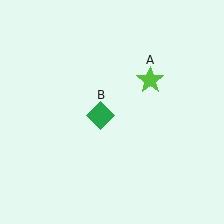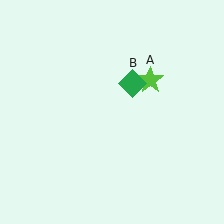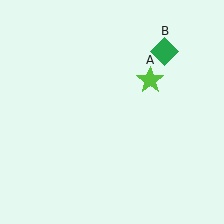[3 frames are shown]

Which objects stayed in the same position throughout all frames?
Lime star (object A) remained stationary.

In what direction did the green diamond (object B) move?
The green diamond (object B) moved up and to the right.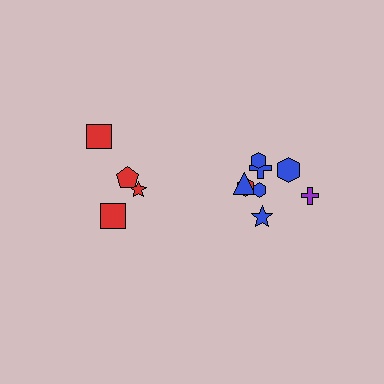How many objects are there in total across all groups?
There are 12 objects.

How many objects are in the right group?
There are 8 objects.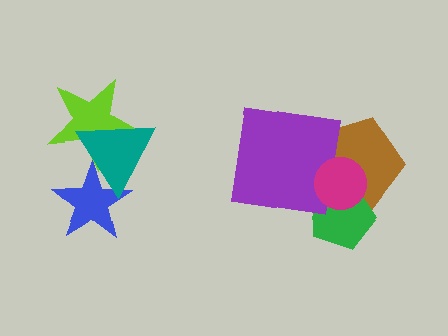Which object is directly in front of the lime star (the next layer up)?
The blue star is directly in front of the lime star.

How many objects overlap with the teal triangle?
2 objects overlap with the teal triangle.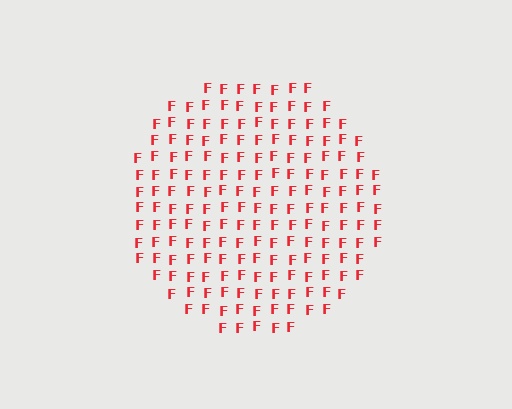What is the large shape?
The large shape is a circle.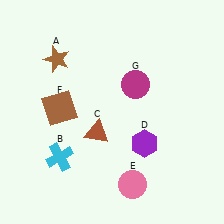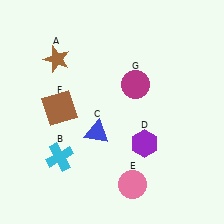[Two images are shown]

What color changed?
The triangle (C) changed from brown in Image 1 to blue in Image 2.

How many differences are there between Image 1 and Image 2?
There is 1 difference between the two images.